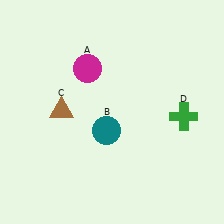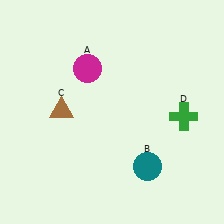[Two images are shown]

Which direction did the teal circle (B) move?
The teal circle (B) moved right.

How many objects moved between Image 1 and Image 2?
1 object moved between the two images.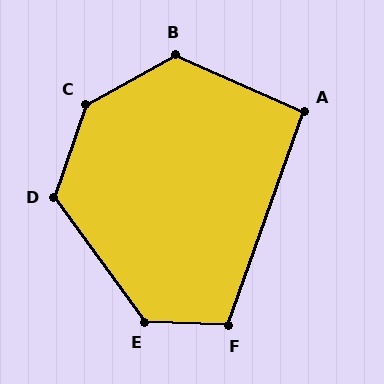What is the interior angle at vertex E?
Approximately 128 degrees (obtuse).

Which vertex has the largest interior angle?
C, at approximately 137 degrees.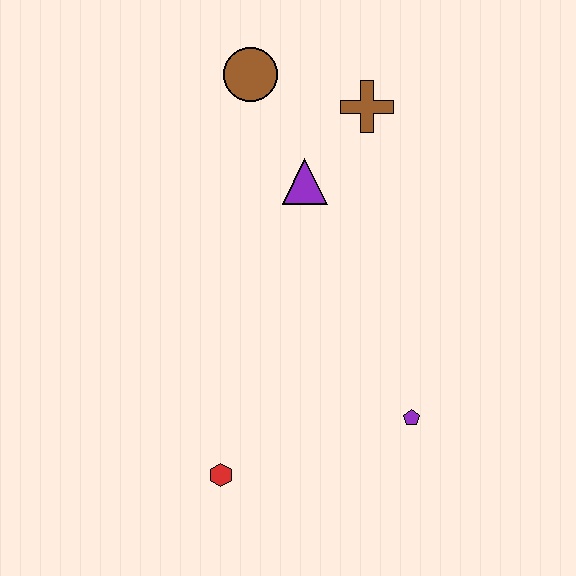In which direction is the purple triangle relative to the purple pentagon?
The purple triangle is above the purple pentagon.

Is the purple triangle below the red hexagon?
No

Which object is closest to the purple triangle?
The brown cross is closest to the purple triangle.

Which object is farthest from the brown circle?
The red hexagon is farthest from the brown circle.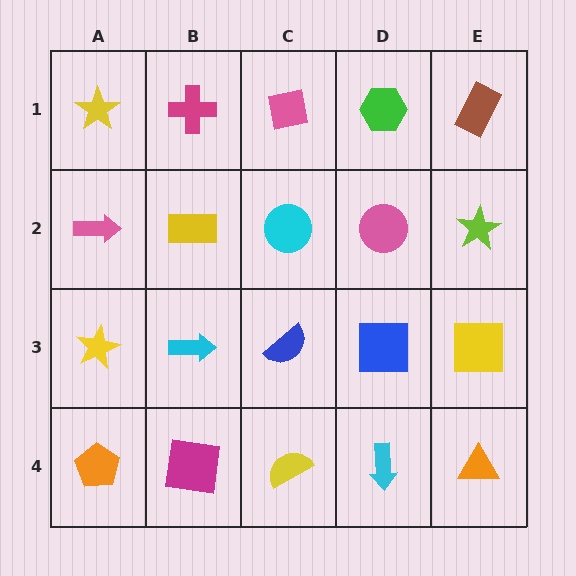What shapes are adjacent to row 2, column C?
A pink square (row 1, column C), a blue semicircle (row 3, column C), a yellow rectangle (row 2, column B), a pink circle (row 2, column D).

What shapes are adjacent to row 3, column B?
A yellow rectangle (row 2, column B), a magenta square (row 4, column B), a yellow star (row 3, column A), a blue semicircle (row 3, column C).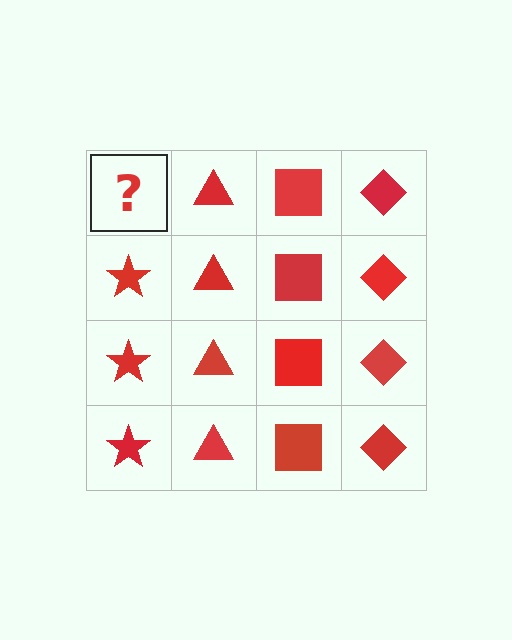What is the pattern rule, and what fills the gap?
The rule is that each column has a consistent shape. The gap should be filled with a red star.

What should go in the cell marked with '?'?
The missing cell should contain a red star.